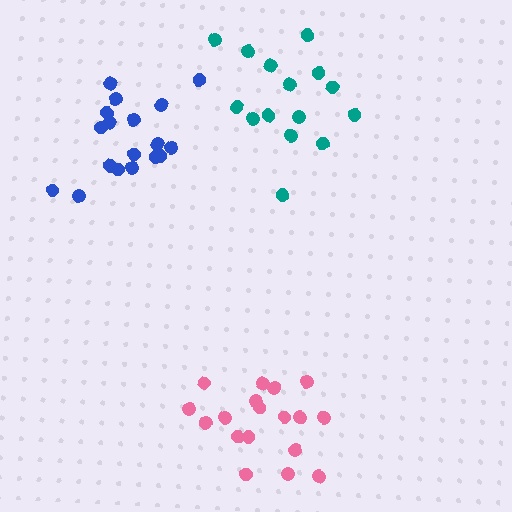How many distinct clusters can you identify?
There are 3 distinct clusters.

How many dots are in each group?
Group 1: 18 dots, Group 2: 15 dots, Group 3: 18 dots (51 total).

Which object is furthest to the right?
The teal cluster is rightmost.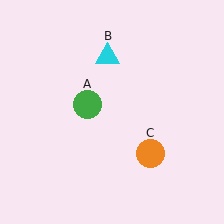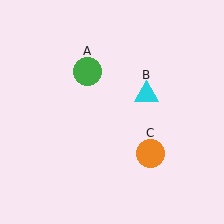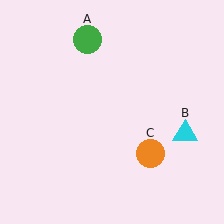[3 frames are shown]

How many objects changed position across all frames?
2 objects changed position: green circle (object A), cyan triangle (object B).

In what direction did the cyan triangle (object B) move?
The cyan triangle (object B) moved down and to the right.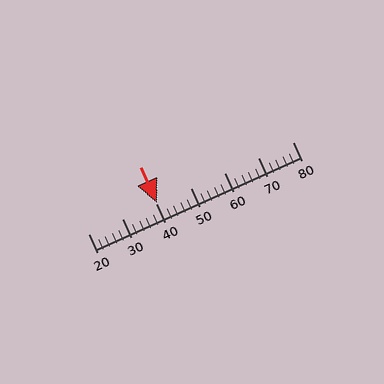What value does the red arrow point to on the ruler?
The red arrow points to approximately 40.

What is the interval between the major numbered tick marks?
The major tick marks are spaced 10 units apart.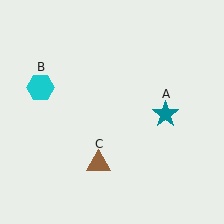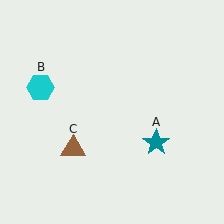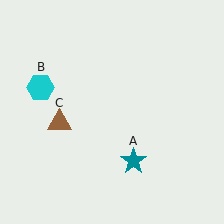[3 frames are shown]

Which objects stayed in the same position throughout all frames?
Cyan hexagon (object B) remained stationary.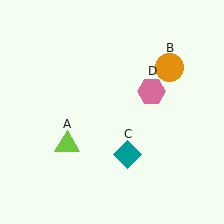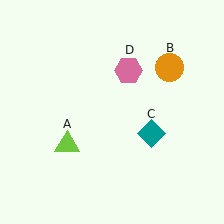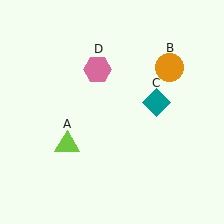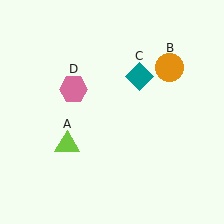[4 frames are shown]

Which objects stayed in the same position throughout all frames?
Lime triangle (object A) and orange circle (object B) remained stationary.